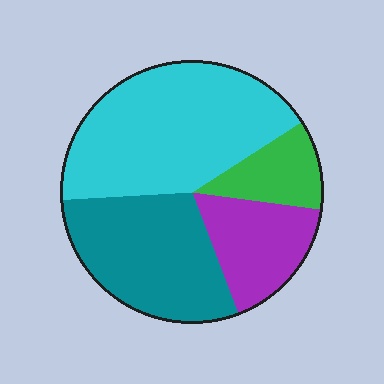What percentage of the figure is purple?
Purple covers 17% of the figure.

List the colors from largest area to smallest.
From largest to smallest: cyan, teal, purple, green.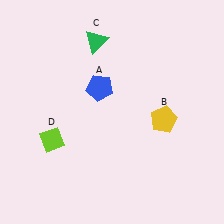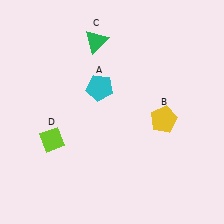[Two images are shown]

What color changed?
The pentagon (A) changed from blue in Image 1 to cyan in Image 2.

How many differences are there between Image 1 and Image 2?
There is 1 difference between the two images.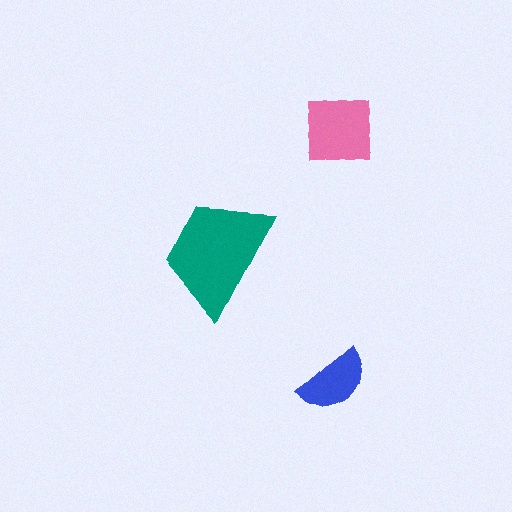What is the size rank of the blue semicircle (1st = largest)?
3rd.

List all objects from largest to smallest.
The teal trapezoid, the pink square, the blue semicircle.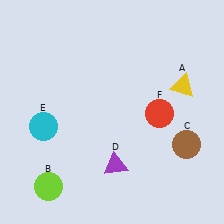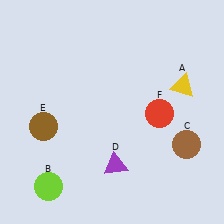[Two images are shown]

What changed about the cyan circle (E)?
In Image 1, E is cyan. In Image 2, it changed to brown.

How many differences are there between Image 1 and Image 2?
There is 1 difference between the two images.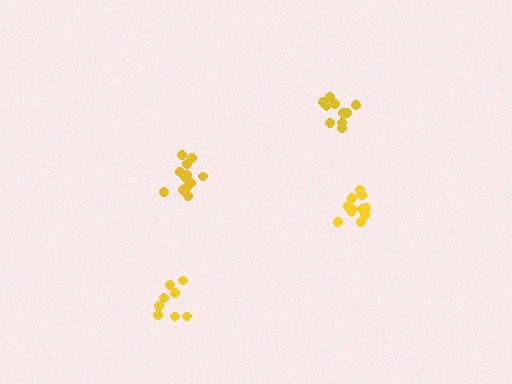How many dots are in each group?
Group 1: 12 dots, Group 2: 11 dots, Group 3: 8 dots, Group 4: 12 dots (43 total).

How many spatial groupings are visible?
There are 4 spatial groupings.